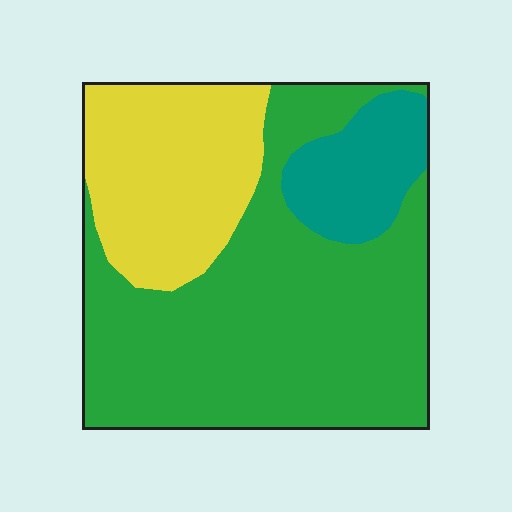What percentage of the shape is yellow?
Yellow covers 26% of the shape.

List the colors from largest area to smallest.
From largest to smallest: green, yellow, teal.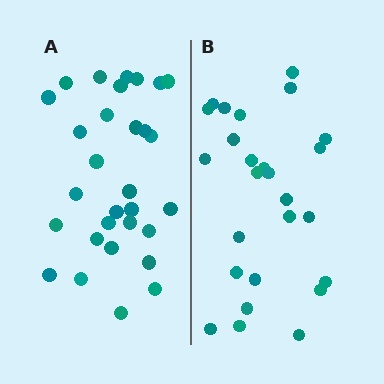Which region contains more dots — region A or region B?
Region A (the left region) has more dots.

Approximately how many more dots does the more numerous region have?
Region A has about 4 more dots than region B.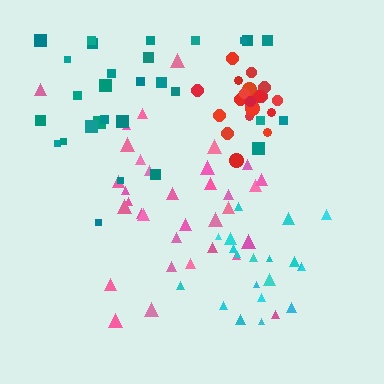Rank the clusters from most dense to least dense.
red, cyan, pink, teal.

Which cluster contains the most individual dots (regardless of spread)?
Pink (34).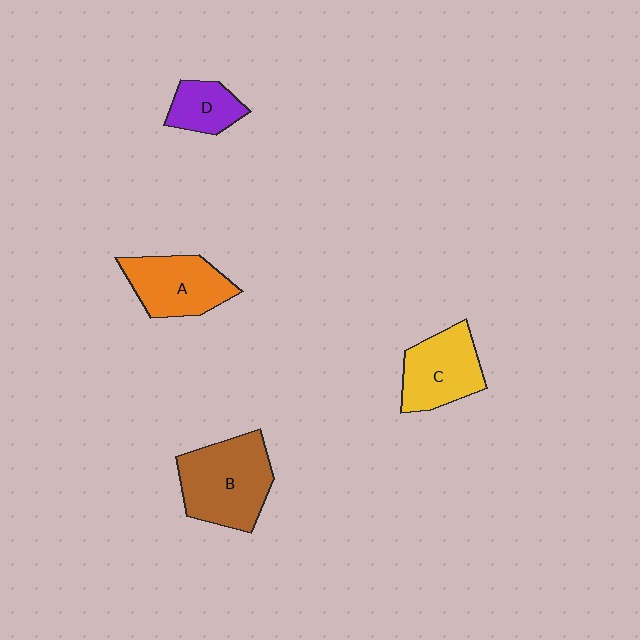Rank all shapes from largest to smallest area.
From largest to smallest: B (brown), A (orange), C (yellow), D (purple).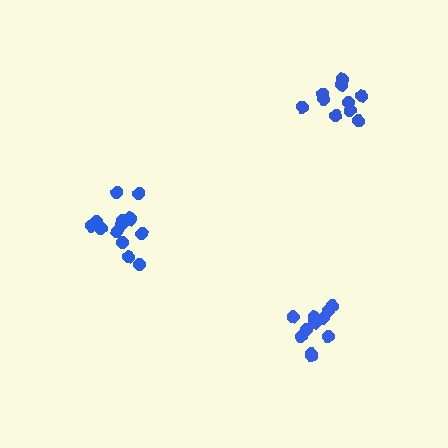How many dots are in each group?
Group 1: 11 dots, Group 2: 10 dots, Group 3: 15 dots (36 total).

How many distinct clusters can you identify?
There are 3 distinct clusters.